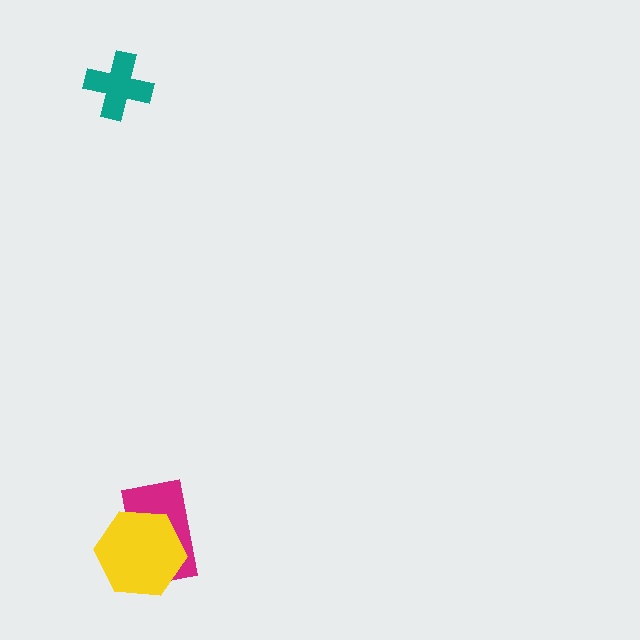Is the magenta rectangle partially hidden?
Yes, it is partially covered by another shape.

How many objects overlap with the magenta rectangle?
1 object overlaps with the magenta rectangle.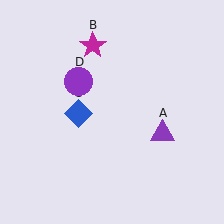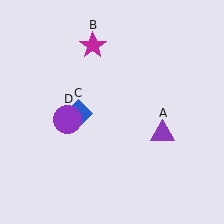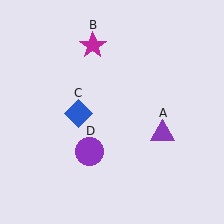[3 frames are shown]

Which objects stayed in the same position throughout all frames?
Purple triangle (object A) and magenta star (object B) and blue diamond (object C) remained stationary.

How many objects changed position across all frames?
1 object changed position: purple circle (object D).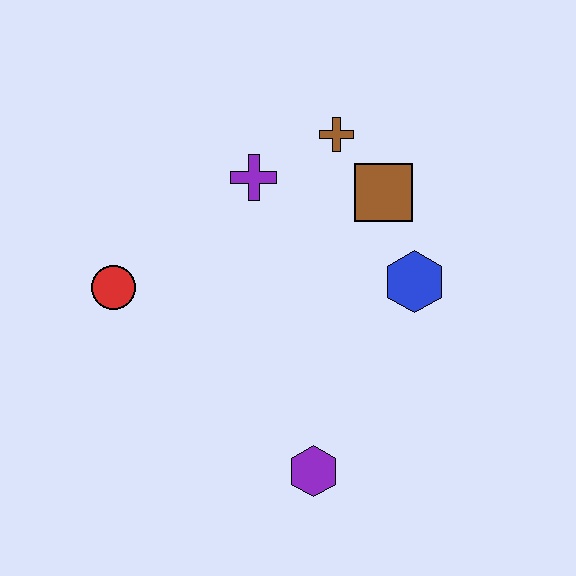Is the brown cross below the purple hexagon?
No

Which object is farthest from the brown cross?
The purple hexagon is farthest from the brown cross.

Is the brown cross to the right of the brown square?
No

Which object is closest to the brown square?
The brown cross is closest to the brown square.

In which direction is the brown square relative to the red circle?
The brown square is to the right of the red circle.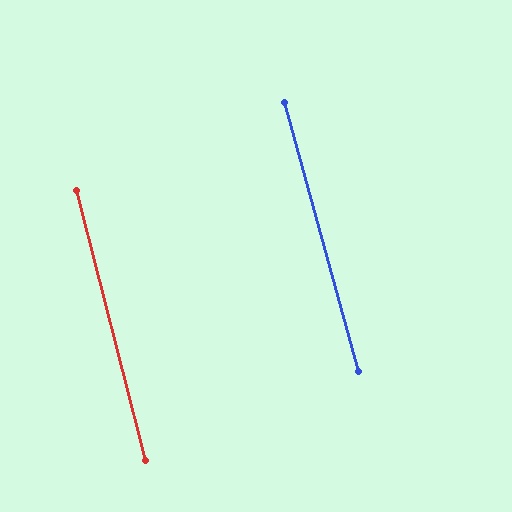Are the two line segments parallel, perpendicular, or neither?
Parallel — their directions differ by only 1.1°.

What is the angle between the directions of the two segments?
Approximately 1 degree.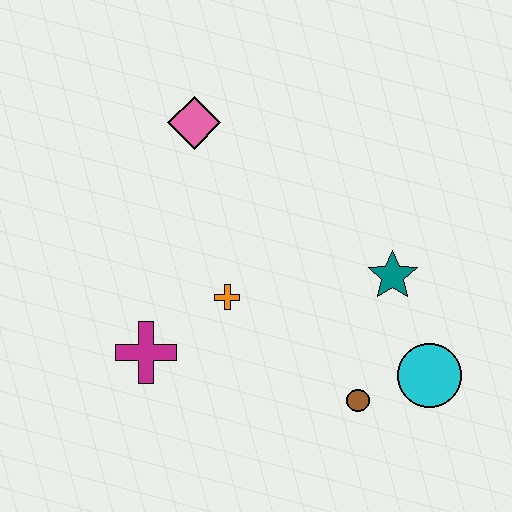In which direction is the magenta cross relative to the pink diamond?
The magenta cross is below the pink diamond.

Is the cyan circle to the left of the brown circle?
No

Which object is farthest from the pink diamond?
The cyan circle is farthest from the pink diamond.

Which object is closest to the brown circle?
The cyan circle is closest to the brown circle.